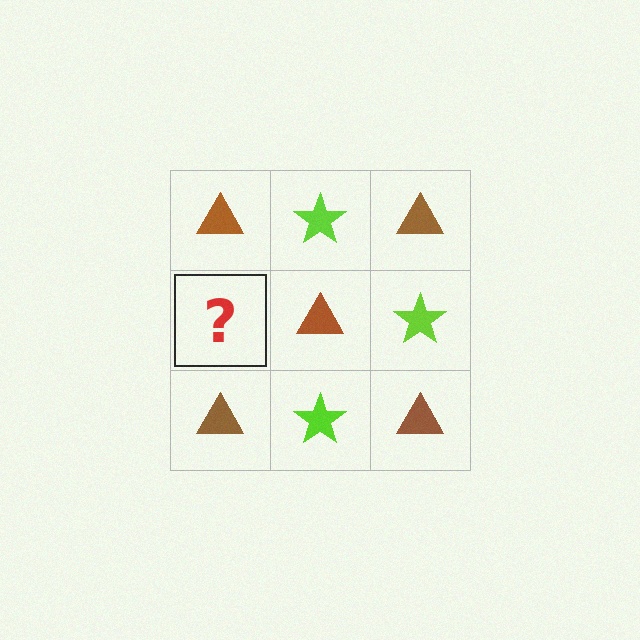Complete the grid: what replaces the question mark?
The question mark should be replaced with a lime star.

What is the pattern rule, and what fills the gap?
The rule is that it alternates brown triangle and lime star in a checkerboard pattern. The gap should be filled with a lime star.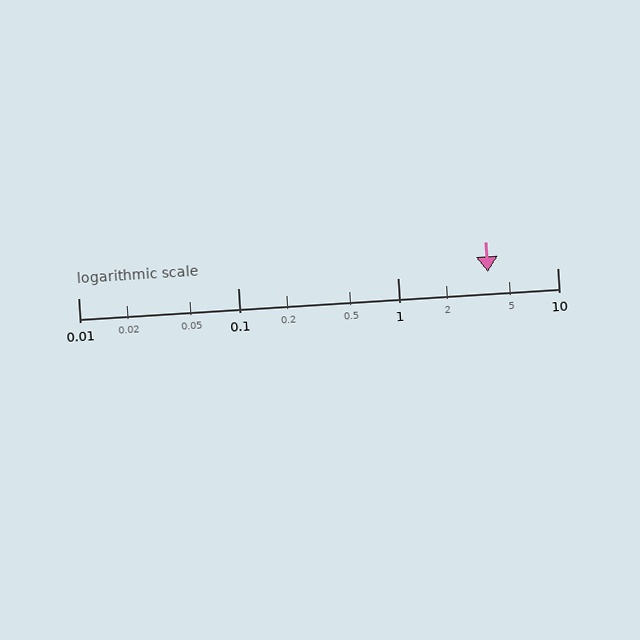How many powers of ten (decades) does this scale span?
The scale spans 3 decades, from 0.01 to 10.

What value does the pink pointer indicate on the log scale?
The pointer indicates approximately 3.7.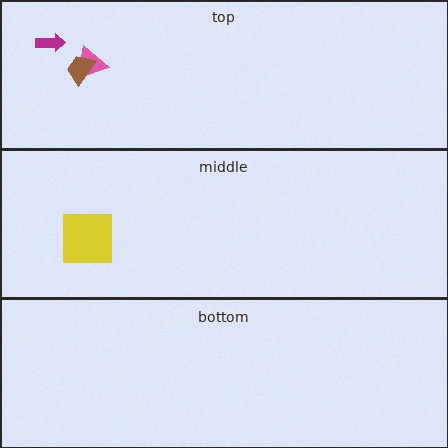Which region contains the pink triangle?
The top region.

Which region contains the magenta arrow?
The top region.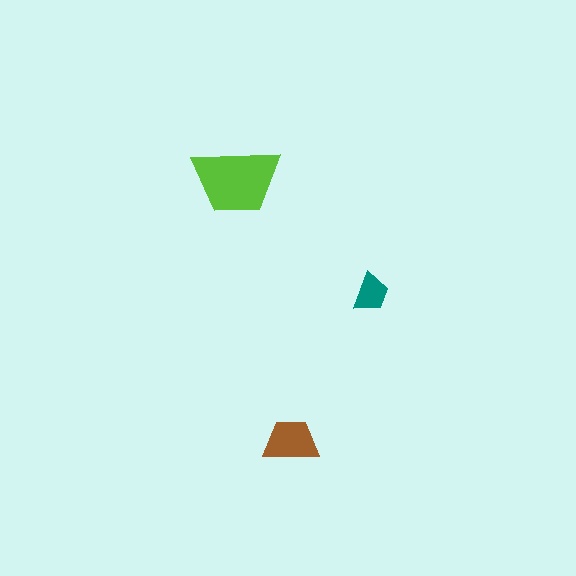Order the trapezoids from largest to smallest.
the lime one, the brown one, the teal one.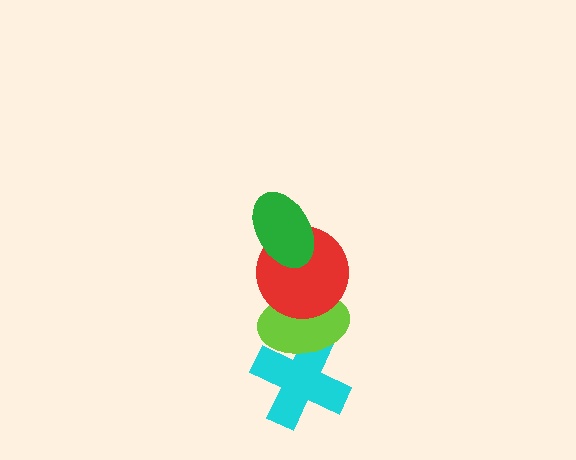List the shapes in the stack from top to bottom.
From top to bottom: the green ellipse, the red circle, the lime ellipse, the cyan cross.